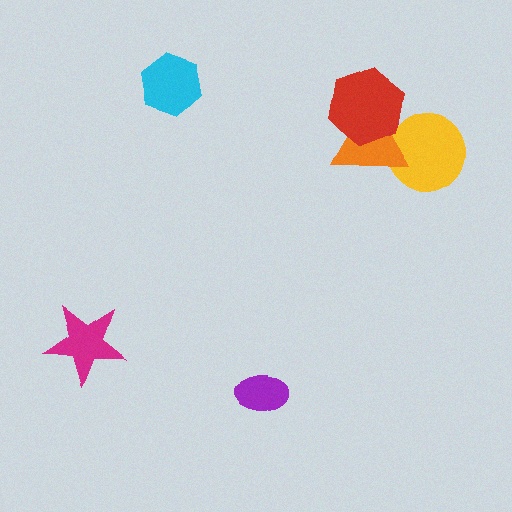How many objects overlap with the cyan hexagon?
0 objects overlap with the cyan hexagon.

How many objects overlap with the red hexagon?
1 object overlaps with the red hexagon.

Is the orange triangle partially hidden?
Yes, it is partially covered by another shape.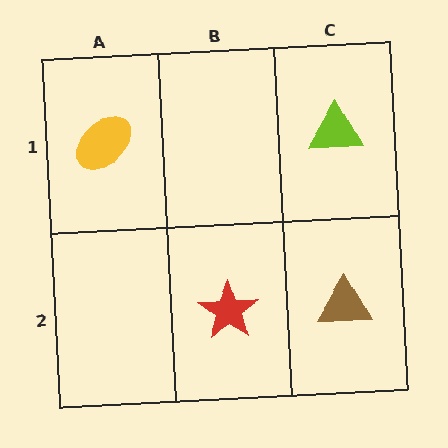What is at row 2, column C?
A brown triangle.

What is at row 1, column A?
A yellow ellipse.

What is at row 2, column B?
A red star.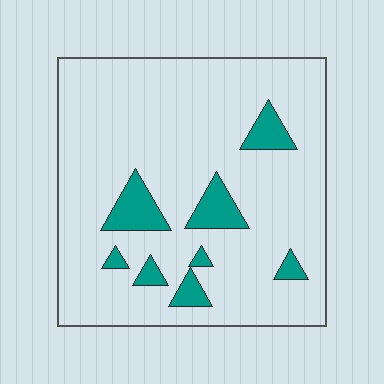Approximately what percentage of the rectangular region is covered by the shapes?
Approximately 10%.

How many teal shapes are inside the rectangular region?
8.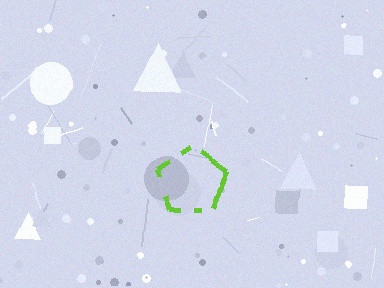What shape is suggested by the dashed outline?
The dashed outline suggests a pentagon.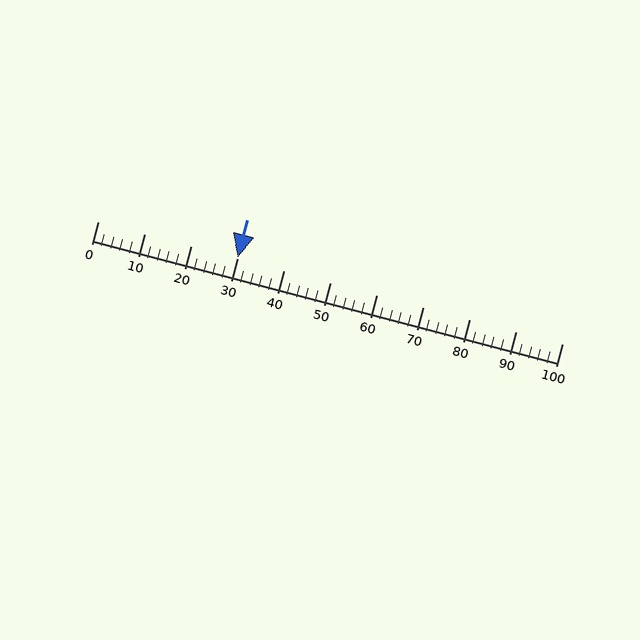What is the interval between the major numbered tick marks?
The major tick marks are spaced 10 units apart.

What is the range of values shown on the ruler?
The ruler shows values from 0 to 100.